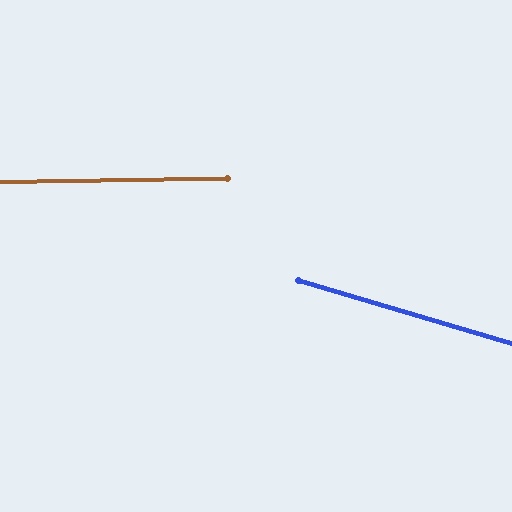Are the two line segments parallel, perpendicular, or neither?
Neither parallel nor perpendicular — they differ by about 17°.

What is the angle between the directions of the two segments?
Approximately 17 degrees.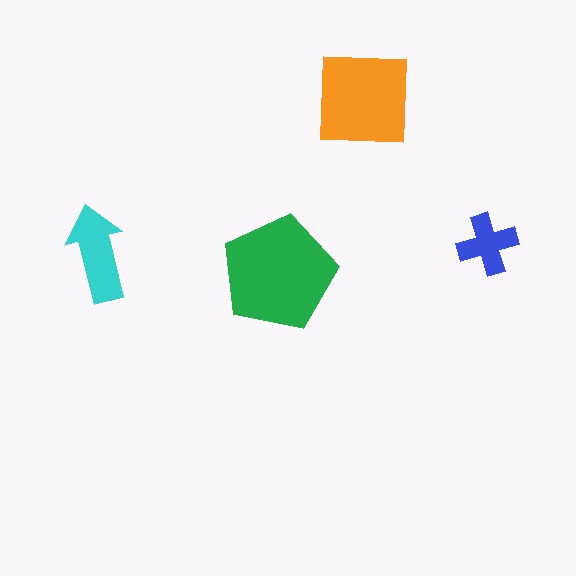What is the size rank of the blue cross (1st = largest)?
4th.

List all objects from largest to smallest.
The green pentagon, the orange square, the cyan arrow, the blue cross.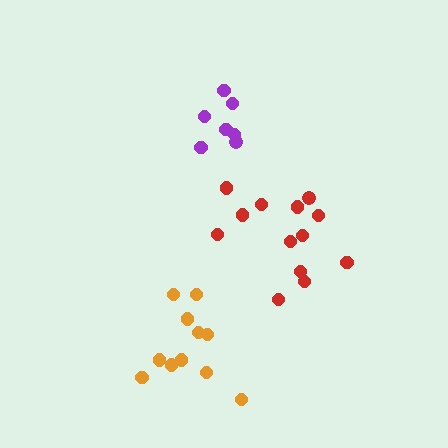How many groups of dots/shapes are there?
There are 3 groups.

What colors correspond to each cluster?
The clusters are colored: red, orange, purple.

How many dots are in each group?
Group 1: 13 dots, Group 2: 11 dots, Group 3: 7 dots (31 total).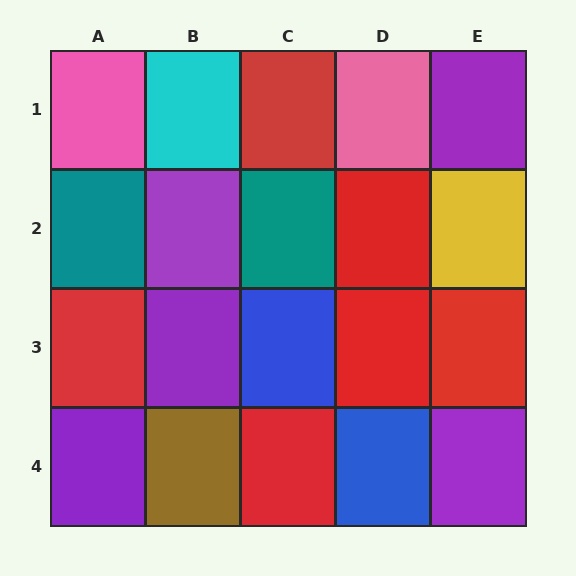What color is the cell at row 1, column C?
Red.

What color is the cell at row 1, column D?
Pink.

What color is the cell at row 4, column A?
Purple.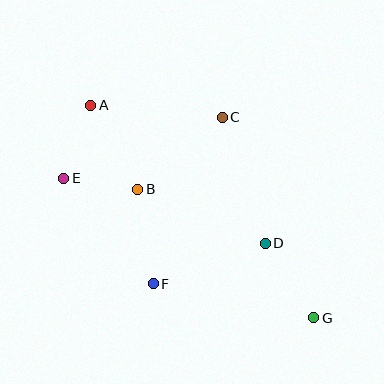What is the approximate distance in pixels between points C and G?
The distance between C and G is approximately 221 pixels.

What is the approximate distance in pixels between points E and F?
The distance between E and F is approximately 138 pixels.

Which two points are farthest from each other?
Points A and G are farthest from each other.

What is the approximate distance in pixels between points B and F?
The distance between B and F is approximately 96 pixels.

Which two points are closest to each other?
Points B and E are closest to each other.